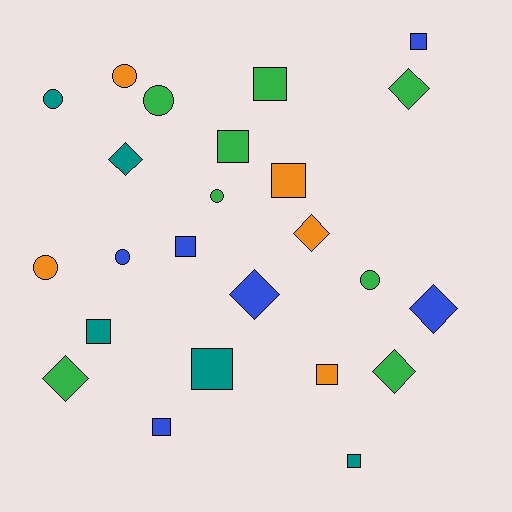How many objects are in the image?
There are 24 objects.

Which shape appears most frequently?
Square, with 10 objects.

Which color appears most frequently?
Green, with 8 objects.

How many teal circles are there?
There is 1 teal circle.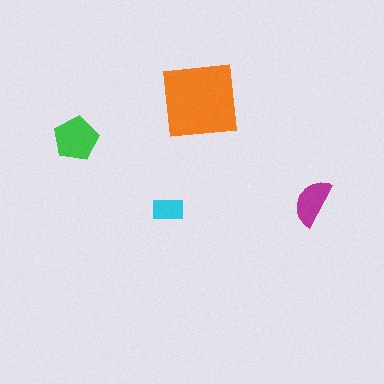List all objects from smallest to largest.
The cyan rectangle, the magenta semicircle, the green pentagon, the orange square.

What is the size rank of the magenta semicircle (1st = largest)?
3rd.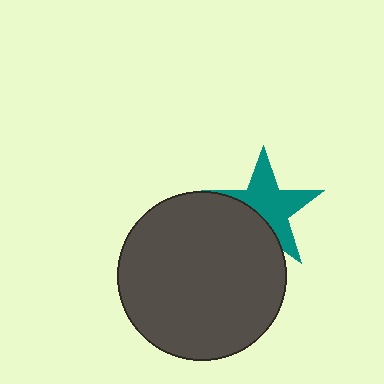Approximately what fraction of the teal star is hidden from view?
Roughly 36% of the teal star is hidden behind the dark gray circle.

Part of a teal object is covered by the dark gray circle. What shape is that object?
It is a star.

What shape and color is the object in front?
The object in front is a dark gray circle.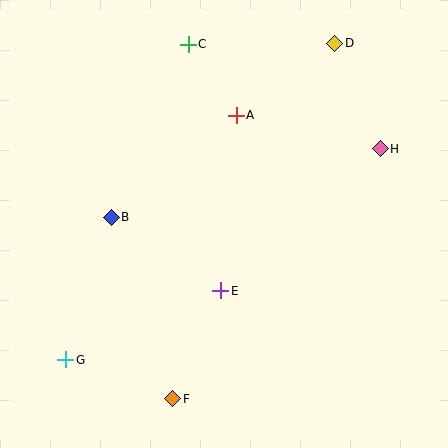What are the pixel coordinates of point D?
Point D is at (335, 43).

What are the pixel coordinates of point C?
Point C is at (188, 44).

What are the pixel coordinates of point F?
Point F is at (173, 399).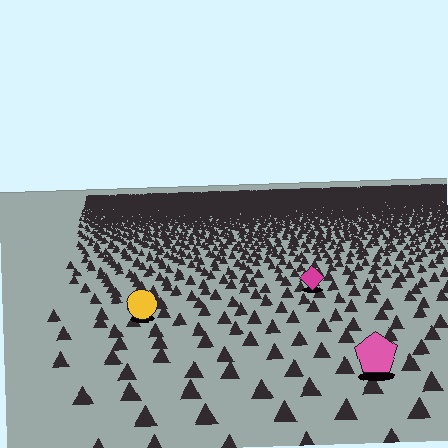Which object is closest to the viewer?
The pink pentagon is closest. The texture marks near it are larger and more spread out.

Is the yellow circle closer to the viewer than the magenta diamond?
Yes. The yellow circle is closer — you can tell from the texture gradient: the ground texture is coarser near it.